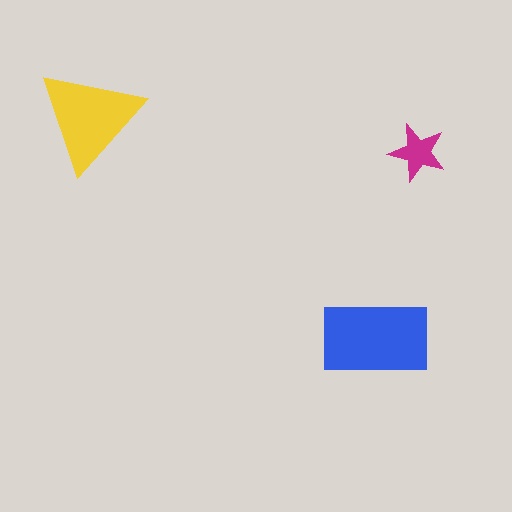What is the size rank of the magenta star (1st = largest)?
3rd.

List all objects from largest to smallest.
The blue rectangle, the yellow triangle, the magenta star.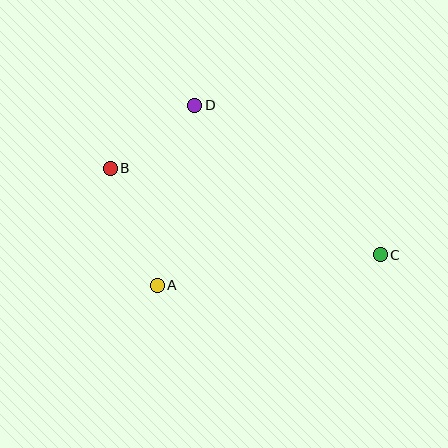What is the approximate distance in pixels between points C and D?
The distance between C and D is approximately 238 pixels.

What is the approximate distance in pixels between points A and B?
The distance between A and B is approximately 126 pixels.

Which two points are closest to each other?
Points B and D are closest to each other.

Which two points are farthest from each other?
Points B and C are farthest from each other.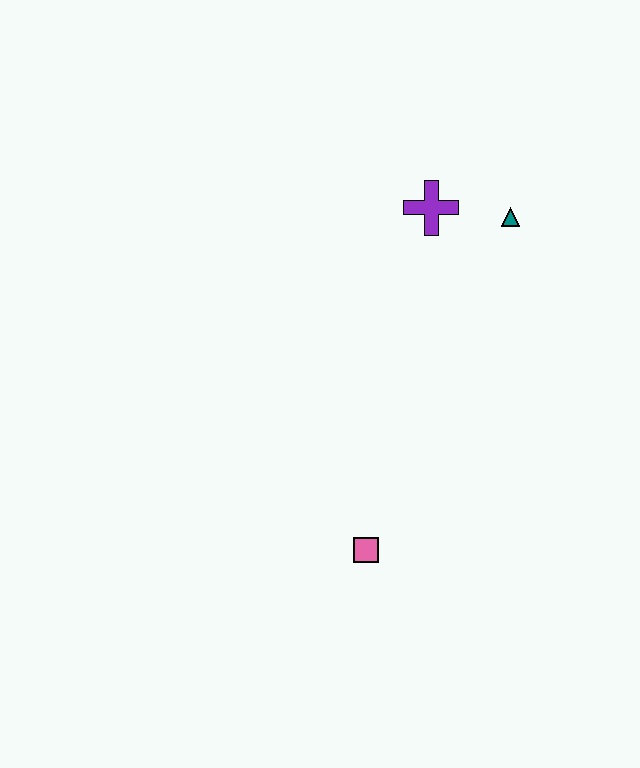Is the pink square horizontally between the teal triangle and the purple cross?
No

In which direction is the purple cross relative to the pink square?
The purple cross is above the pink square.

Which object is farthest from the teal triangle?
The pink square is farthest from the teal triangle.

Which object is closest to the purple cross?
The teal triangle is closest to the purple cross.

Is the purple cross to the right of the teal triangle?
No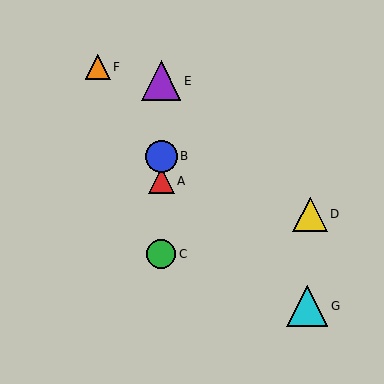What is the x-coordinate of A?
Object A is at x≈161.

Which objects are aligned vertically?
Objects A, B, C, E are aligned vertically.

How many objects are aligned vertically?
4 objects (A, B, C, E) are aligned vertically.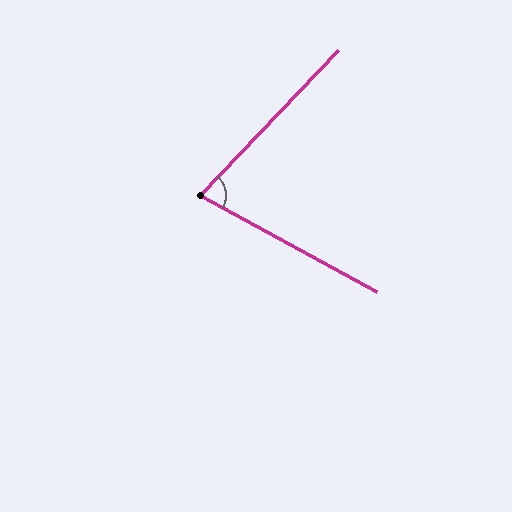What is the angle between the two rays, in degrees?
Approximately 75 degrees.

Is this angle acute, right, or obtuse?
It is acute.